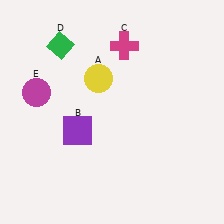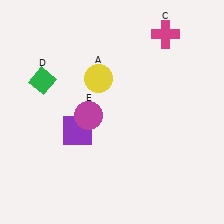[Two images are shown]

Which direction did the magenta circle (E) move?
The magenta circle (E) moved right.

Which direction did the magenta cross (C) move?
The magenta cross (C) moved right.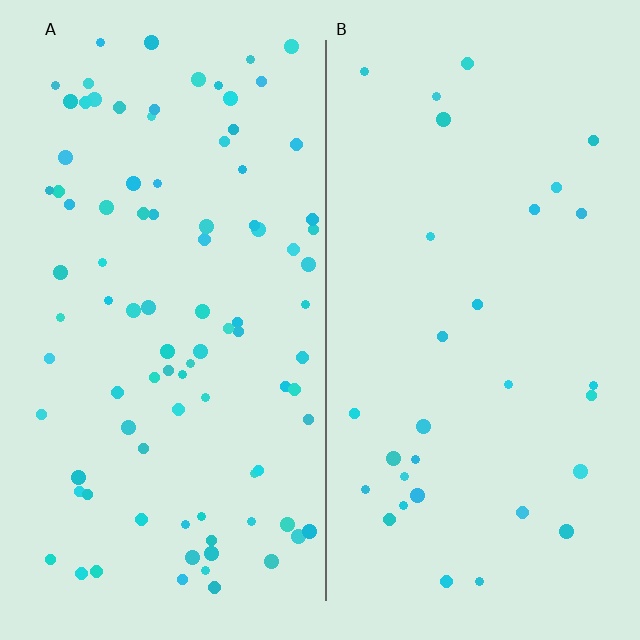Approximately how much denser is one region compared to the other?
Approximately 3.0× — region A over region B.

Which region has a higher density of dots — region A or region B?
A (the left).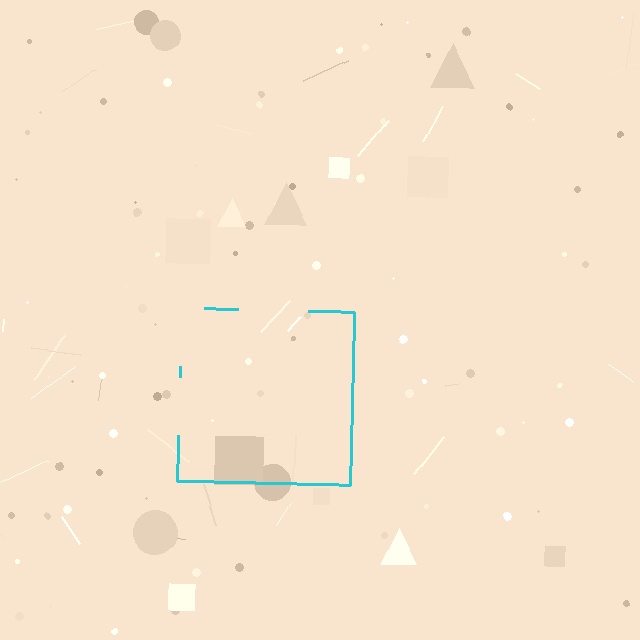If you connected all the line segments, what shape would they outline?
They would outline a square.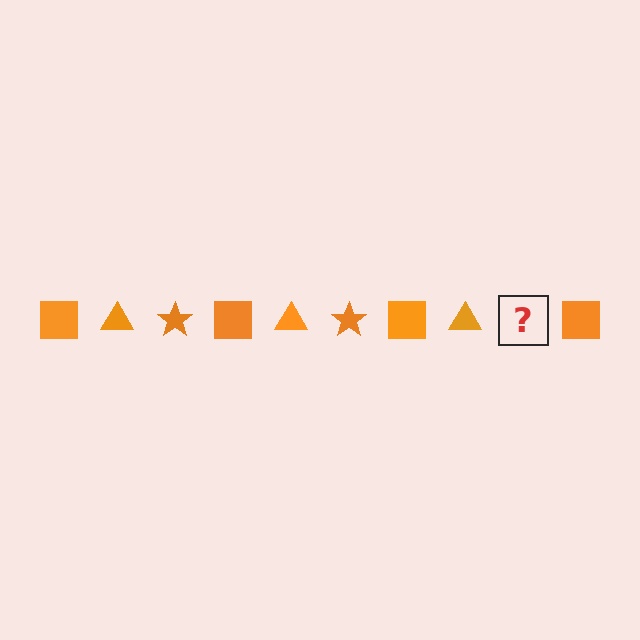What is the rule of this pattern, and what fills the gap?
The rule is that the pattern cycles through square, triangle, star shapes in orange. The gap should be filled with an orange star.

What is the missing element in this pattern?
The missing element is an orange star.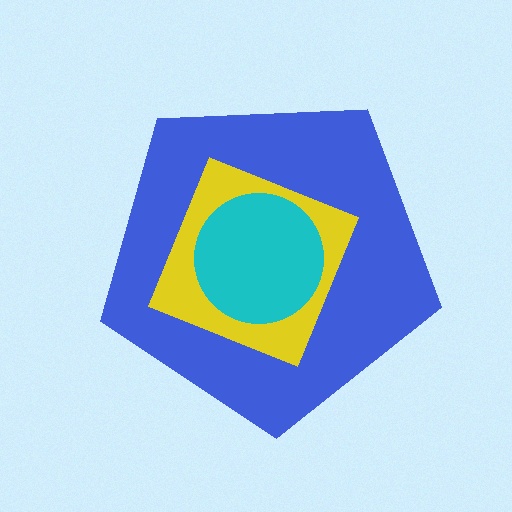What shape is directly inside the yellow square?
The cyan circle.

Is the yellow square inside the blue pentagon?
Yes.